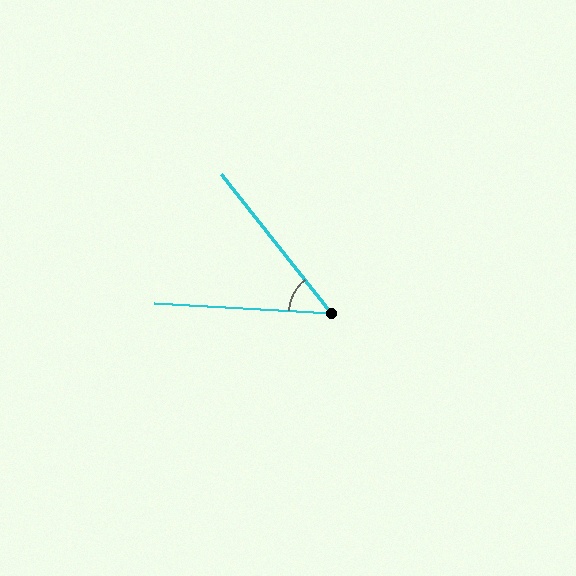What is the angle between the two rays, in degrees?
Approximately 49 degrees.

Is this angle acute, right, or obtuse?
It is acute.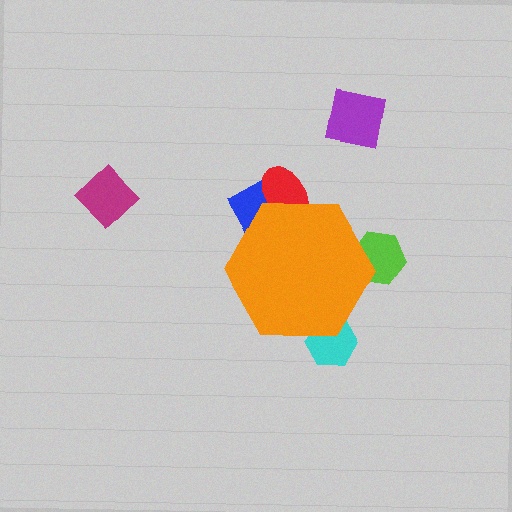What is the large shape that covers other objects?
An orange hexagon.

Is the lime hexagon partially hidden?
Yes, the lime hexagon is partially hidden behind the orange hexagon.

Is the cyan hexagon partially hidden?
Yes, the cyan hexagon is partially hidden behind the orange hexagon.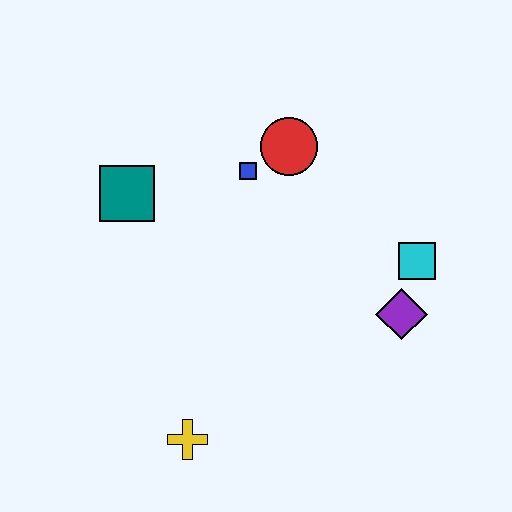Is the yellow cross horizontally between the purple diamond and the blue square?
No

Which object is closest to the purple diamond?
The cyan square is closest to the purple diamond.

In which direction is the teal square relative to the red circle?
The teal square is to the left of the red circle.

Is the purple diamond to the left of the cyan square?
Yes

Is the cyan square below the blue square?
Yes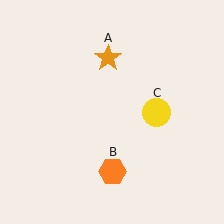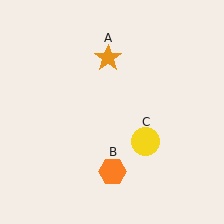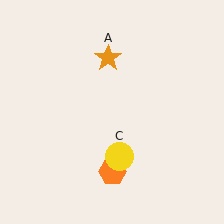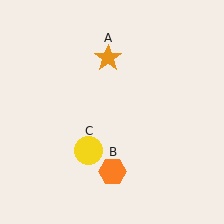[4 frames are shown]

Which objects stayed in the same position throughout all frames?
Orange star (object A) and orange hexagon (object B) remained stationary.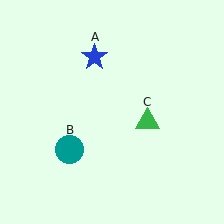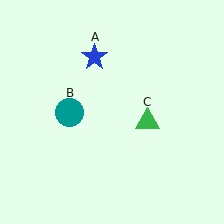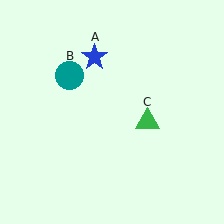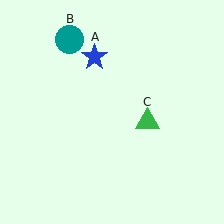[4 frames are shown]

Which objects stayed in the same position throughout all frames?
Blue star (object A) and green triangle (object C) remained stationary.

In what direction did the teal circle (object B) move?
The teal circle (object B) moved up.